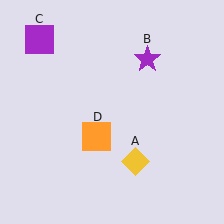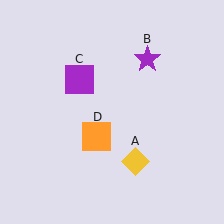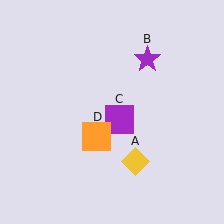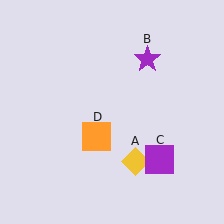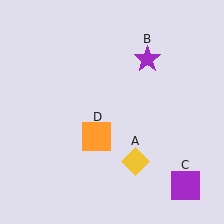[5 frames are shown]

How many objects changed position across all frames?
1 object changed position: purple square (object C).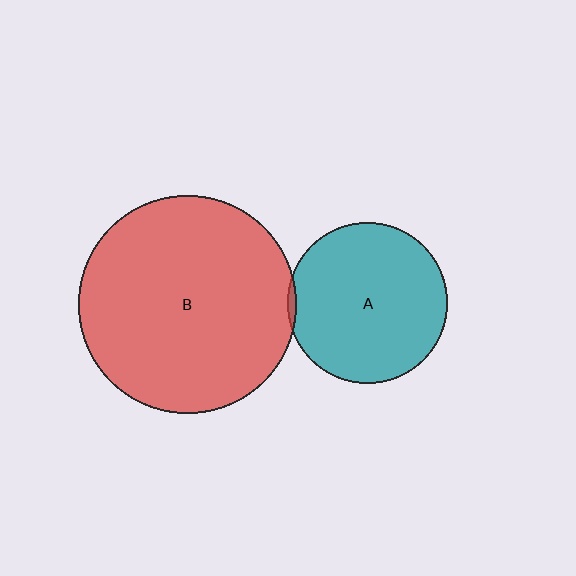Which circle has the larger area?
Circle B (red).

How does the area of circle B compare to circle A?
Approximately 1.9 times.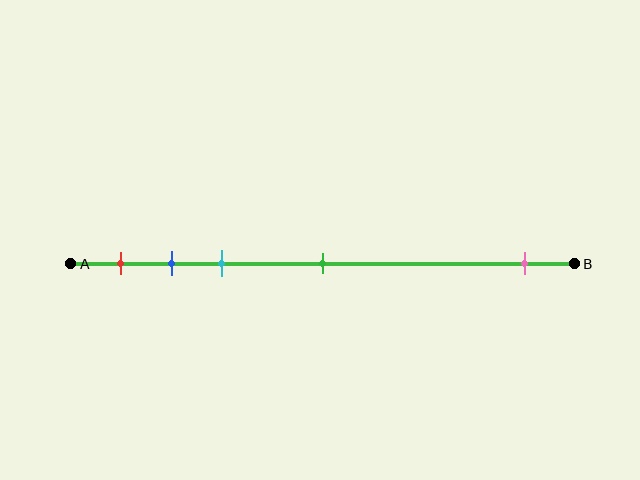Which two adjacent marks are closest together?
The blue and cyan marks are the closest adjacent pair.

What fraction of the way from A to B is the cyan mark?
The cyan mark is approximately 30% (0.3) of the way from A to B.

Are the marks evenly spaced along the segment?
No, the marks are not evenly spaced.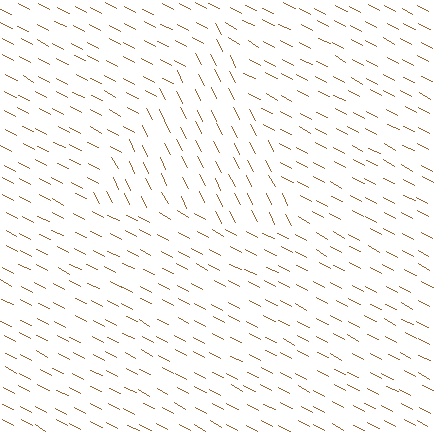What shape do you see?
I see a triangle.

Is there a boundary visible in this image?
Yes, there is a texture boundary formed by a change in line orientation.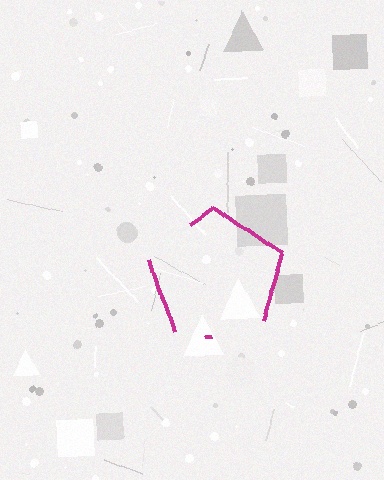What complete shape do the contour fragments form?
The contour fragments form a pentagon.